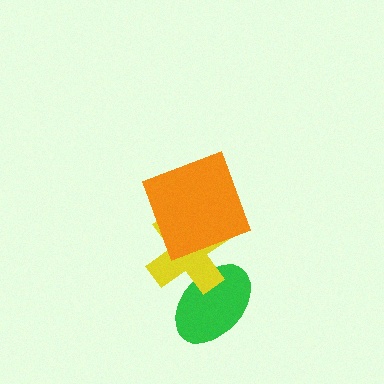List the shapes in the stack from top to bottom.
From top to bottom: the orange square, the yellow cross, the green ellipse.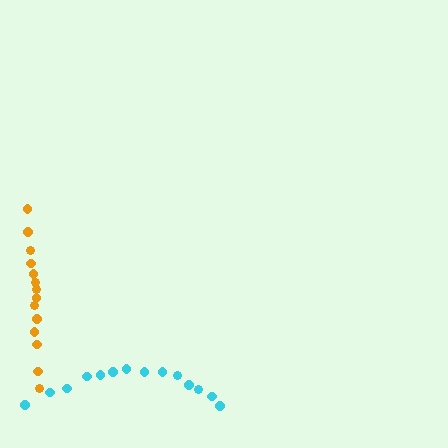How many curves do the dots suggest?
There are 2 distinct paths.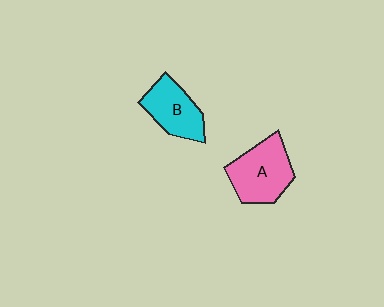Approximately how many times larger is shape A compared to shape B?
Approximately 1.2 times.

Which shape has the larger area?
Shape A (pink).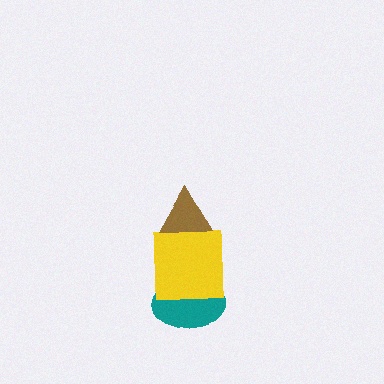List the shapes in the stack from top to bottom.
From top to bottom: the brown triangle, the yellow square, the teal ellipse.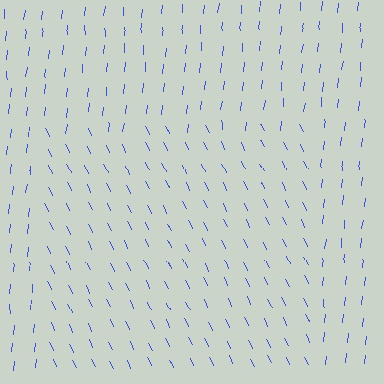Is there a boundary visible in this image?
Yes, there is a texture boundary formed by a change in line orientation.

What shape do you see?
I see a rectangle.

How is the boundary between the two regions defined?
The boundary is defined purely by a change in line orientation (approximately 32 degrees difference). All lines are the same color and thickness.